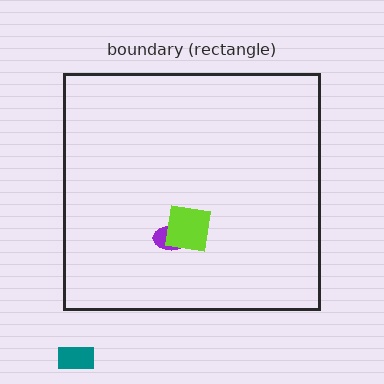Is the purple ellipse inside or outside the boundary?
Inside.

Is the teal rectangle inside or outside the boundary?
Outside.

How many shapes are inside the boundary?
2 inside, 1 outside.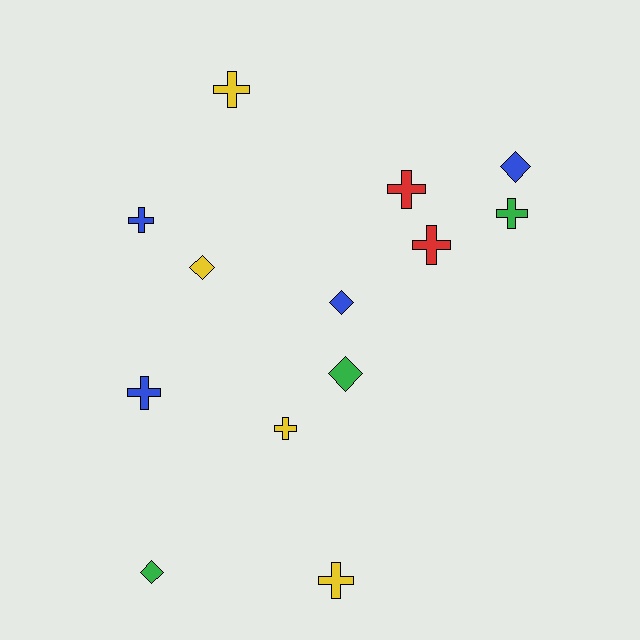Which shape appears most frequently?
Cross, with 8 objects.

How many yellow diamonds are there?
There is 1 yellow diamond.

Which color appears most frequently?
Yellow, with 4 objects.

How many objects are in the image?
There are 13 objects.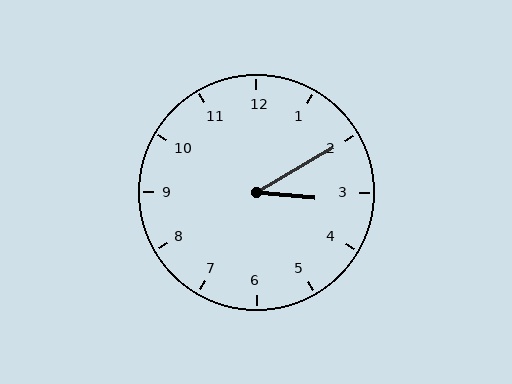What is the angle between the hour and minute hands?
Approximately 35 degrees.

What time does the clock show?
3:10.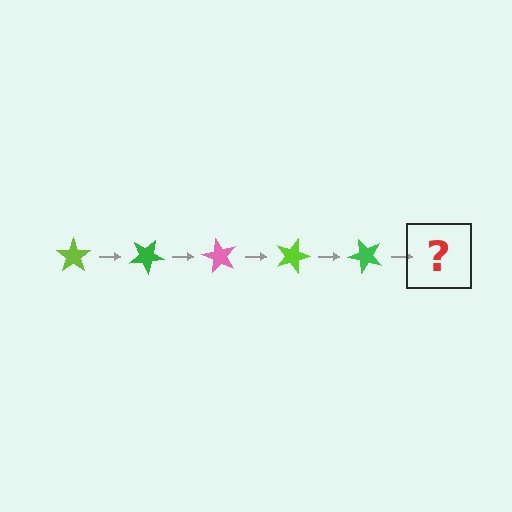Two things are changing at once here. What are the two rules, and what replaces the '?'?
The two rules are that it rotates 30 degrees each step and the color cycles through lime, green, and pink. The '?' should be a pink star, rotated 150 degrees from the start.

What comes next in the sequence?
The next element should be a pink star, rotated 150 degrees from the start.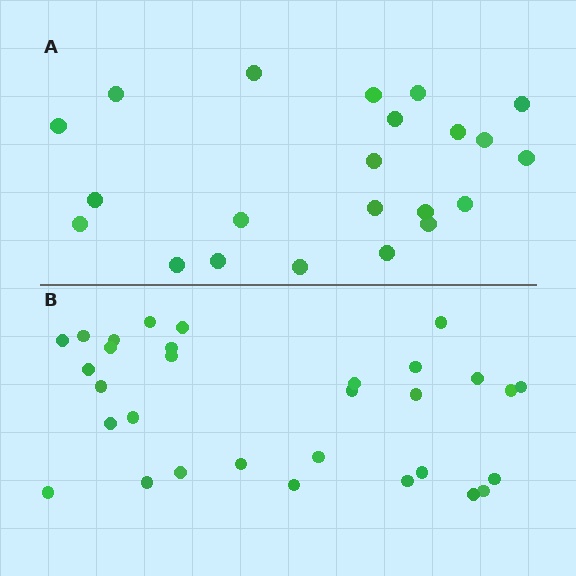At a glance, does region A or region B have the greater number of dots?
Region B (the bottom region) has more dots.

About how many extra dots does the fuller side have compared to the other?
Region B has roughly 8 or so more dots than region A.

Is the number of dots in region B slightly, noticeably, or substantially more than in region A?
Region B has noticeably more, but not dramatically so. The ratio is roughly 1.4 to 1.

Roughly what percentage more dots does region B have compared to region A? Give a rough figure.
About 40% more.